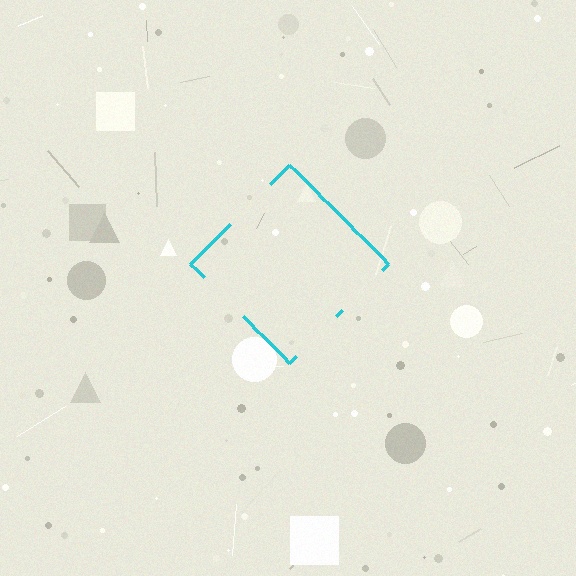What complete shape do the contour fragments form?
The contour fragments form a diamond.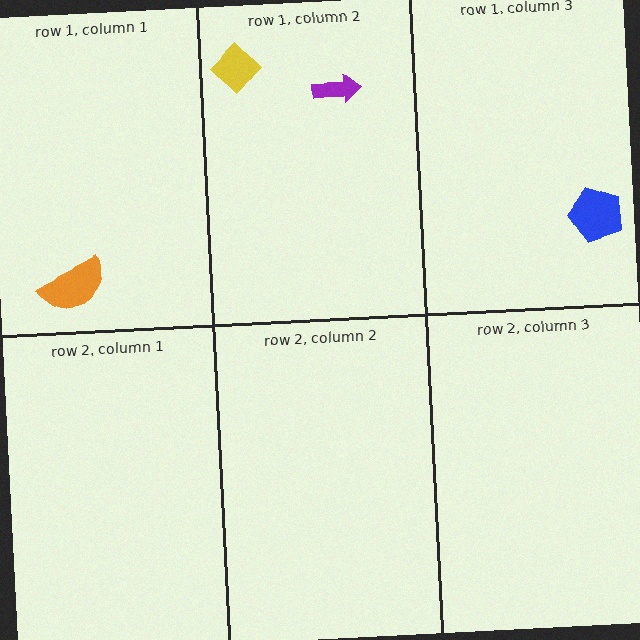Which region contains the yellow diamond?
The row 1, column 2 region.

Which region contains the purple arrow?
The row 1, column 2 region.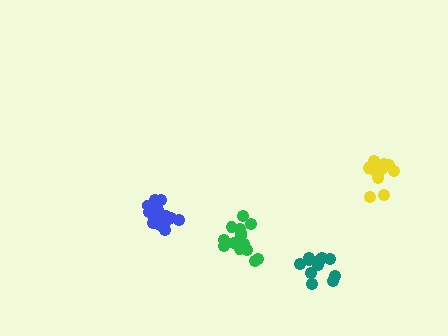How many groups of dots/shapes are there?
There are 4 groups.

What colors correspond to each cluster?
The clusters are colored: teal, green, yellow, blue.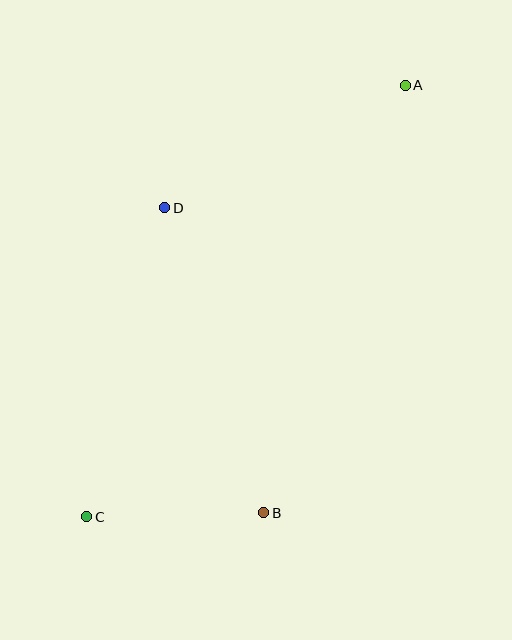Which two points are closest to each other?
Points B and C are closest to each other.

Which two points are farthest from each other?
Points A and C are farthest from each other.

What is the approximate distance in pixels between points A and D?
The distance between A and D is approximately 270 pixels.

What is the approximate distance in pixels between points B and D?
The distance between B and D is approximately 320 pixels.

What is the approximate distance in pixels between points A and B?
The distance between A and B is approximately 450 pixels.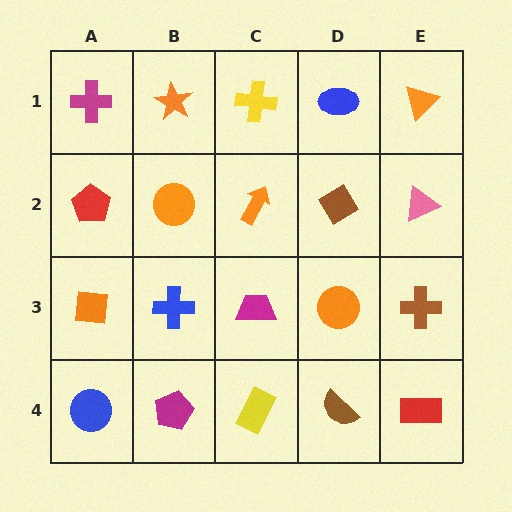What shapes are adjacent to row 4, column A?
An orange square (row 3, column A), a magenta pentagon (row 4, column B).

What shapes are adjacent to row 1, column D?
A brown diamond (row 2, column D), a yellow cross (row 1, column C), an orange triangle (row 1, column E).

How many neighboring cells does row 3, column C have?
4.